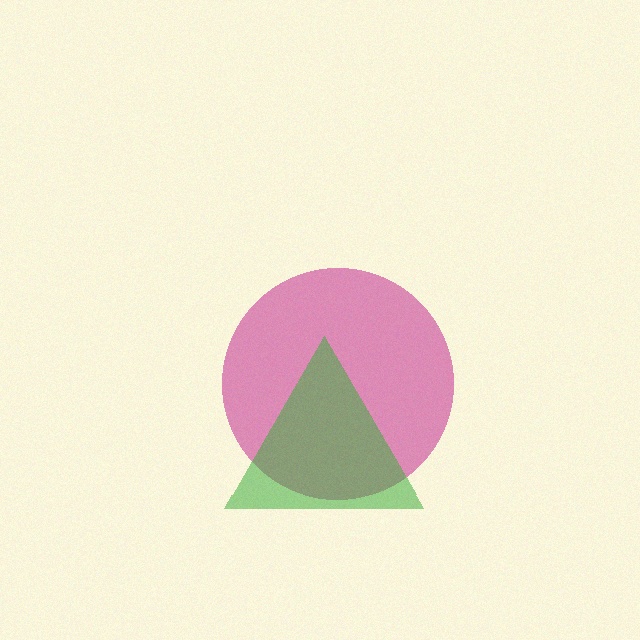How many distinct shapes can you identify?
There are 2 distinct shapes: a magenta circle, a green triangle.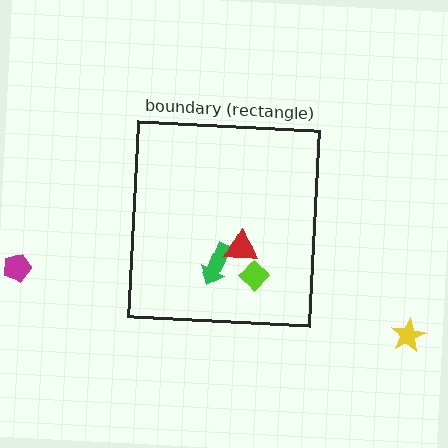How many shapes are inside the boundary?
3 inside, 2 outside.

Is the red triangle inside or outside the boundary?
Inside.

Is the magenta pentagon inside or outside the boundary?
Outside.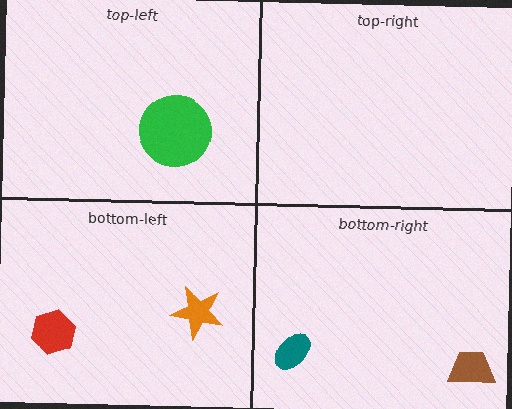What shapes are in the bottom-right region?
The teal ellipse, the brown trapezoid.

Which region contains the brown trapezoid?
The bottom-right region.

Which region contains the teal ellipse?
The bottom-right region.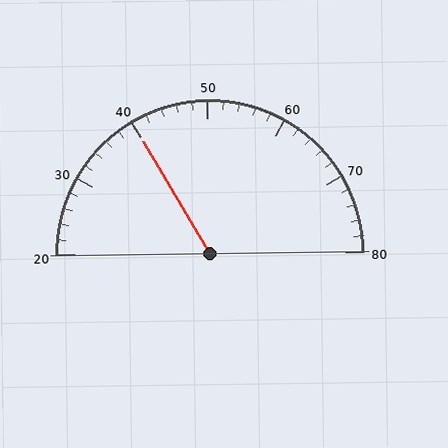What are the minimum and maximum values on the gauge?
The gauge ranges from 20 to 80.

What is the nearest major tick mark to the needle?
The nearest major tick mark is 40.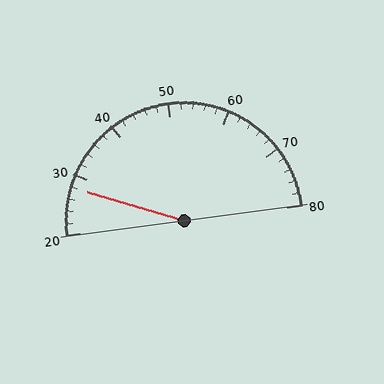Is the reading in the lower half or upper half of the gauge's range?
The reading is in the lower half of the range (20 to 80).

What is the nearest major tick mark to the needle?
The nearest major tick mark is 30.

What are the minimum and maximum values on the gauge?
The gauge ranges from 20 to 80.